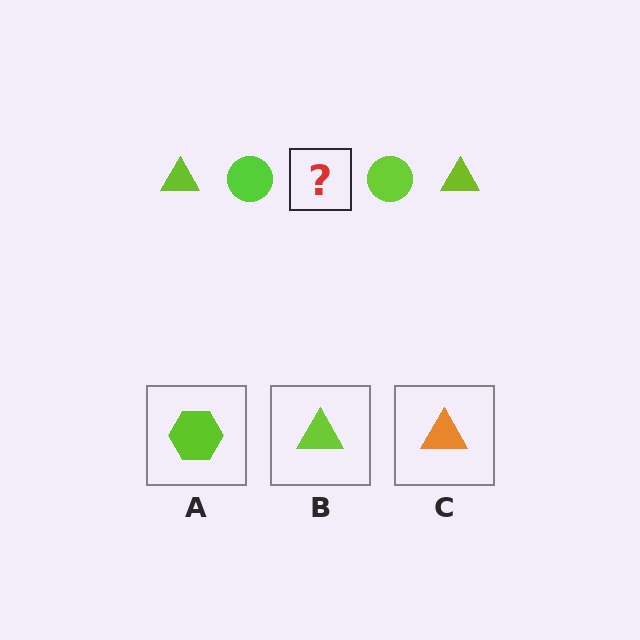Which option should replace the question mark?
Option B.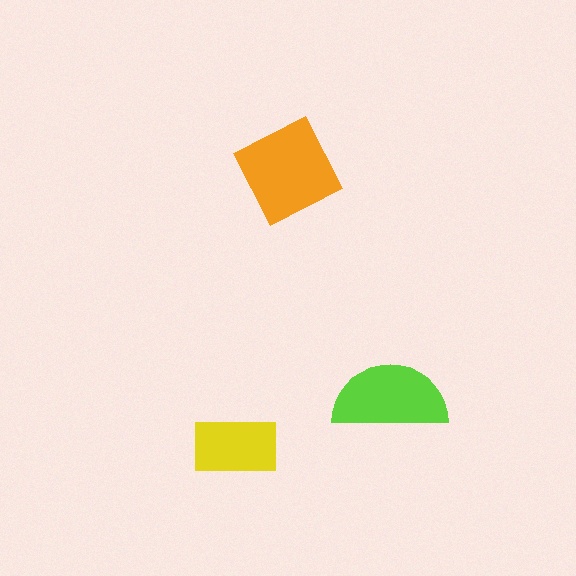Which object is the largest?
The orange diamond.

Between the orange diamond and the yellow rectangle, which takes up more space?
The orange diamond.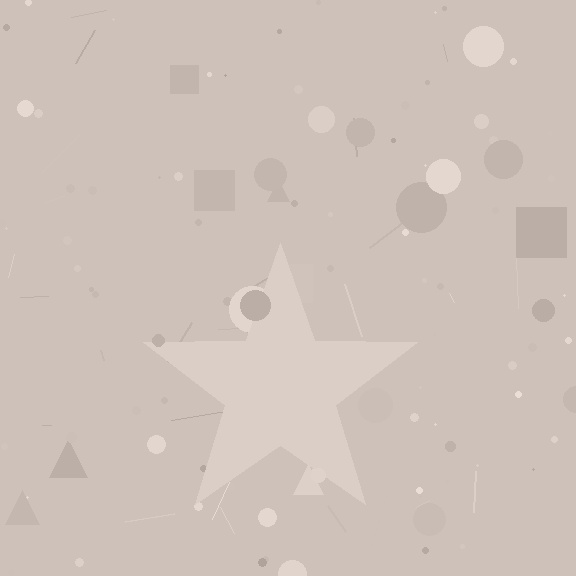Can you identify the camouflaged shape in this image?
The camouflaged shape is a star.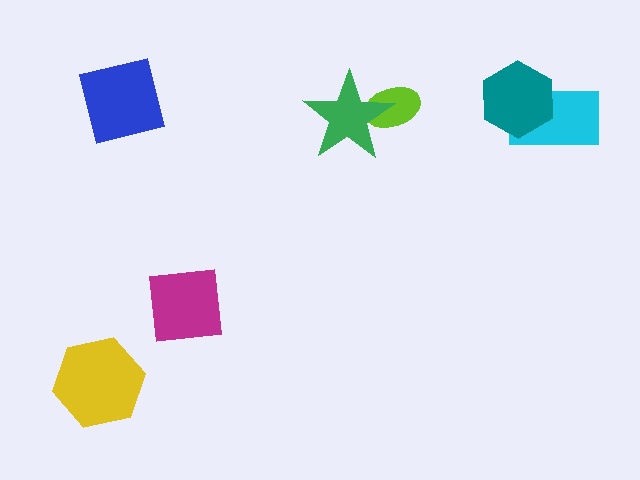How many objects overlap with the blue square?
0 objects overlap with the blue square.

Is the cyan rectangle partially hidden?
Yes, it is partially covered by another shape.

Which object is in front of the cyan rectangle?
The teal hexagon is in front of the cyan rectangle.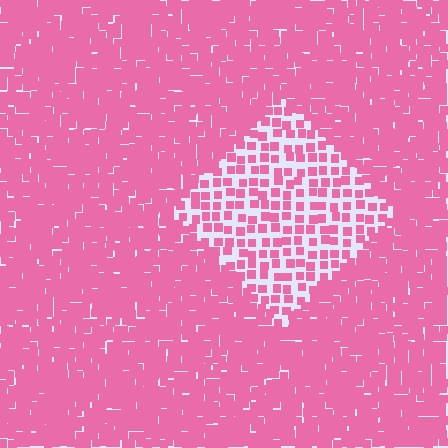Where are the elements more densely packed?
The elements are more densely packed outside the diamond boundary.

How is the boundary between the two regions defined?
The boundary is defined by a change in element density (approximately 2.4x ratio). All elements are the same color, size, and shape.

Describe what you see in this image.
The image contains small pink elements arranged at two different densities. A diamond-shaped region is visible where the elements are less densely packed than the surrounding area.